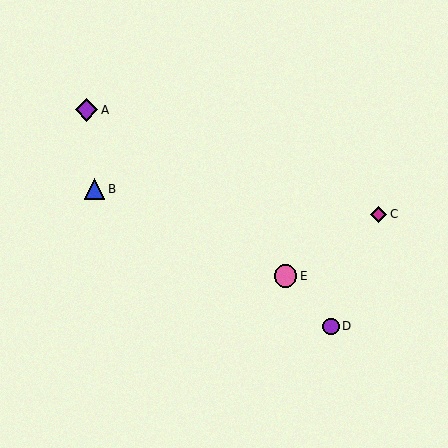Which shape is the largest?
The pink circle (labeled E) is the largest.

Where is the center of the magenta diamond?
The center of the magenta diamond is at (378, 214).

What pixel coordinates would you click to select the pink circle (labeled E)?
Click at (285, 276) to select the pink circle E.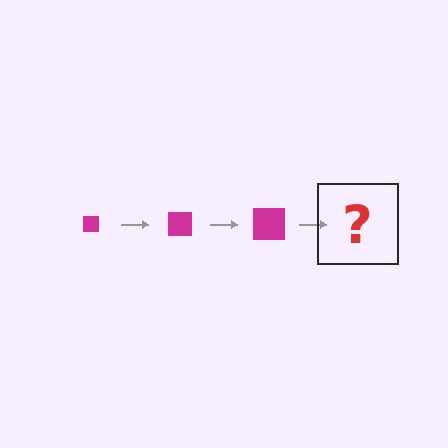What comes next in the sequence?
The next element should be a magenta square, larger than the previous one.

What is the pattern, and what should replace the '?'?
The pattern is that the square gets progressively larger each step. The '?' should be a magenta square, larger than the previous one.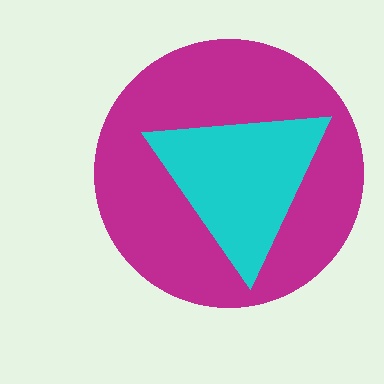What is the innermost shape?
The cyan triangle.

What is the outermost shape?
The magenta circle.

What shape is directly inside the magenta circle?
The cyan triangle.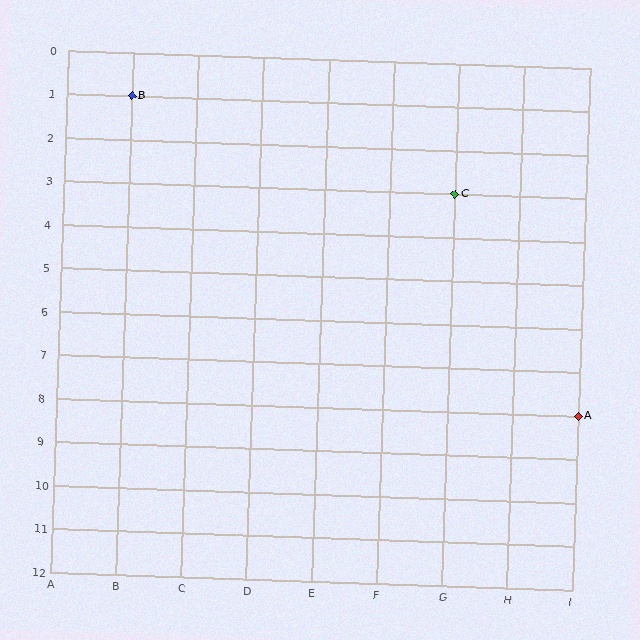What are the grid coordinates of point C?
Point C is at grid coordinates (G, 3).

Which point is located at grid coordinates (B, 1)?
Point B is at (B, 1).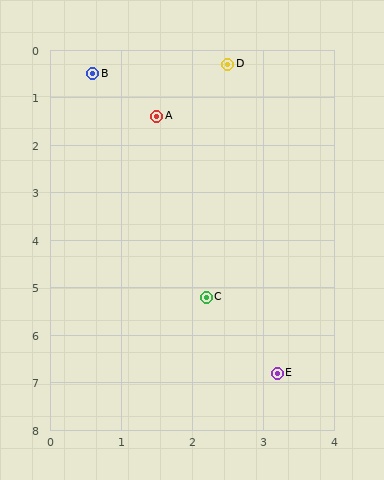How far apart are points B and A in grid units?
Points B and A are about 1.3 grid units apart.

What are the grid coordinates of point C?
Point C is at approximately (2.2, 5.2).